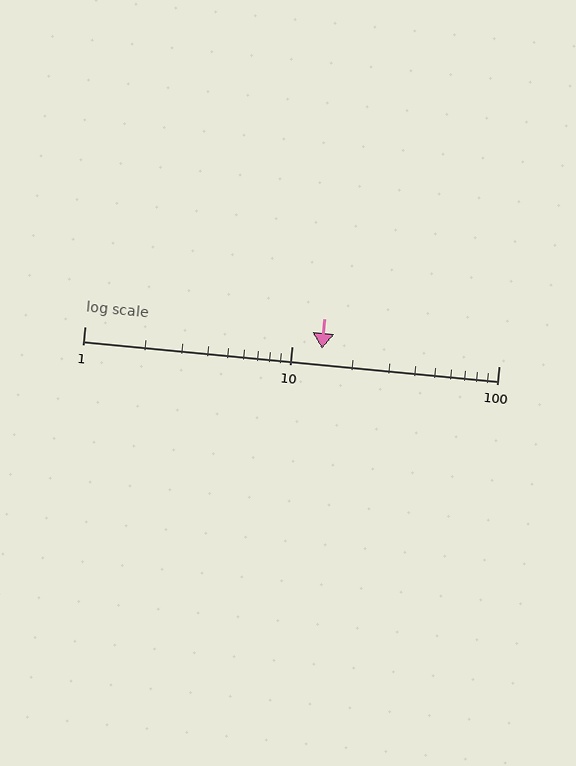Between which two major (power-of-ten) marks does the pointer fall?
The pointer is between 10 and 100.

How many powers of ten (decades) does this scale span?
The scale spans 2 decades, from 1 to 100.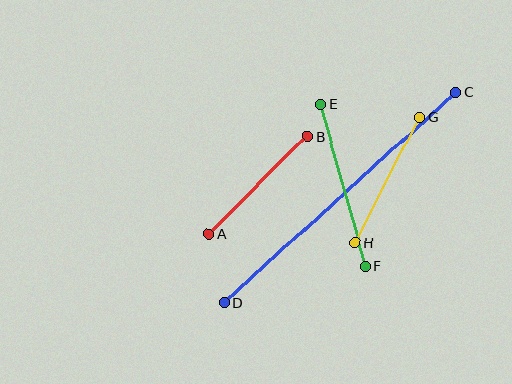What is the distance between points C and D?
The distance is approximately 313 pixels.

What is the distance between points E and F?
The distance is approximately 169 pixels.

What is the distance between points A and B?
The distance is approximately 139 pixels.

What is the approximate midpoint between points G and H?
The midpoint is at approximately (387, 180) pixels.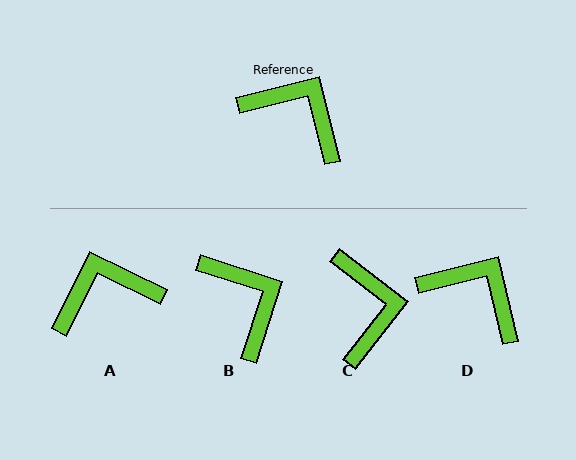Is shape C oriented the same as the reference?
No, it is off by about 52 degrees.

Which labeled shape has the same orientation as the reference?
D.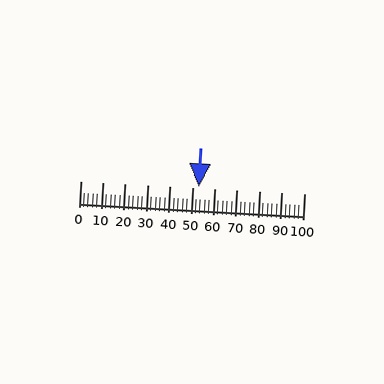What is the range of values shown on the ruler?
The ruler shows values from 0 to 100.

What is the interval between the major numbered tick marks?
The major tick marks are spaced 10 units apart.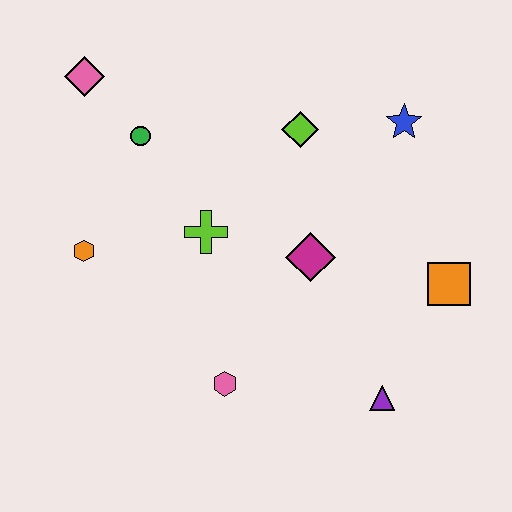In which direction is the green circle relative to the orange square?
The green circle is to the left of the orange square.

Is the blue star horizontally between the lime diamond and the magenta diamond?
No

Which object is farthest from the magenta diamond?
The pink diamond is farthest from the magenta diamond.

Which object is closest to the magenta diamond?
The lime cross is closest to the magenta diamond.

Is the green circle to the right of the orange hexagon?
Yes